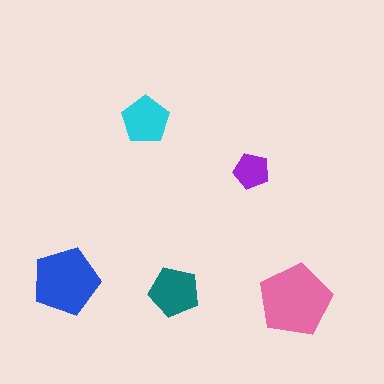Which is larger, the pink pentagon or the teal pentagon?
The pink one.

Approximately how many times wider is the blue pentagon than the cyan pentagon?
About 1.5 times wider.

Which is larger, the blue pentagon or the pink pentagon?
The pink one.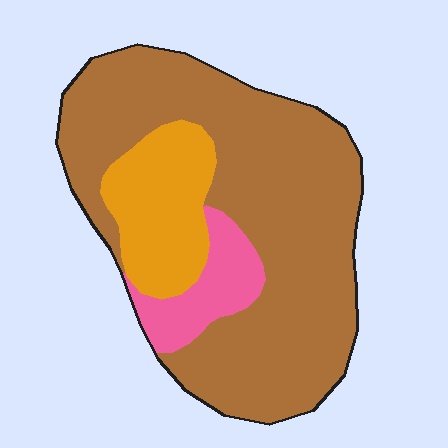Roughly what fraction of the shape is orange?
Orange takes up less than a quarter of the shape.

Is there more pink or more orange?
Orange.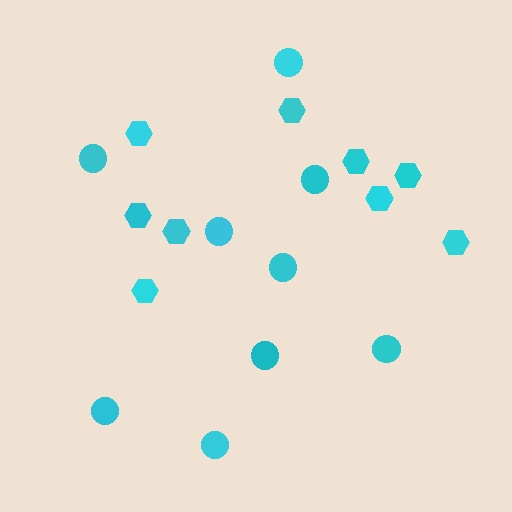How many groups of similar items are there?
There are 2 groups: one group of circles (9) and one group of hexagons (9).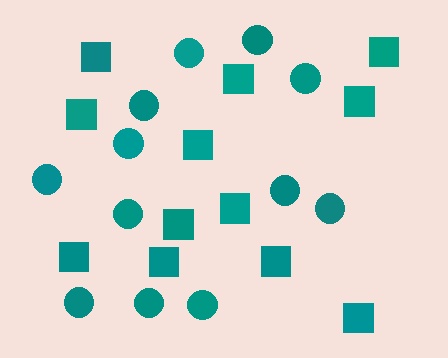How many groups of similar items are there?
There are 2 groups: one group of squares (12) and one group of circles (12).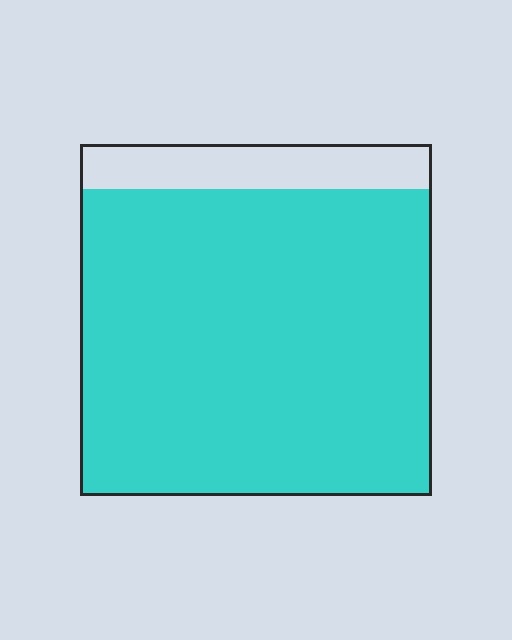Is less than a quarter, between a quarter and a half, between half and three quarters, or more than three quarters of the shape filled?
More than three quarters.